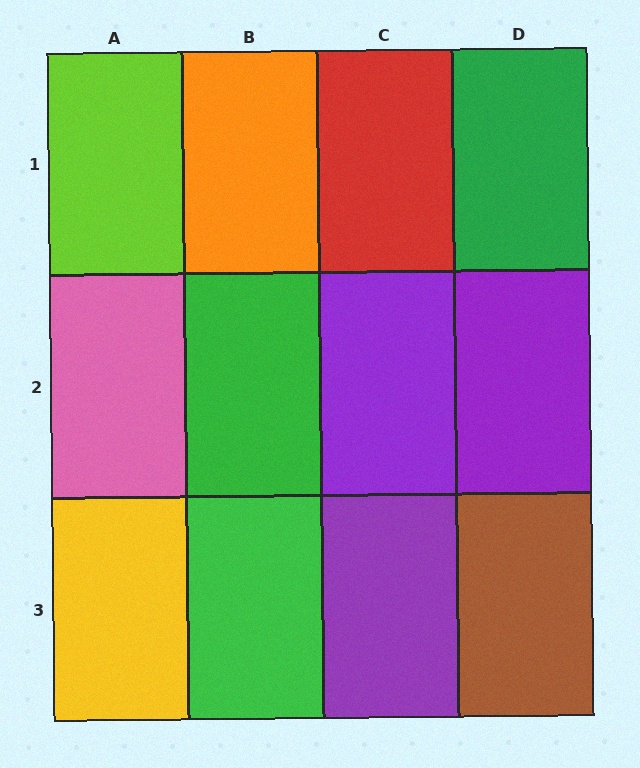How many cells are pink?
1 cell is pink.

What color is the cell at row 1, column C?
Red.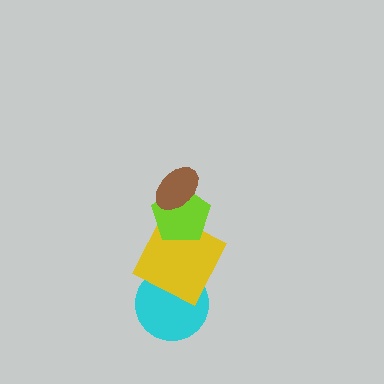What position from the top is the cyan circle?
The cyan circle is 4th from the top.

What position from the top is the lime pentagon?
The lime pentagon is 2nd from the top.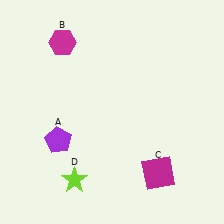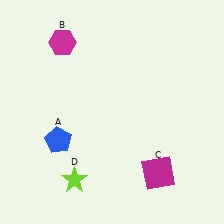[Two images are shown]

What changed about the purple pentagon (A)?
In Image 1, A is purple. In Image 2, it changed to blue.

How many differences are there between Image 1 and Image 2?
There is 1 difference between the two images.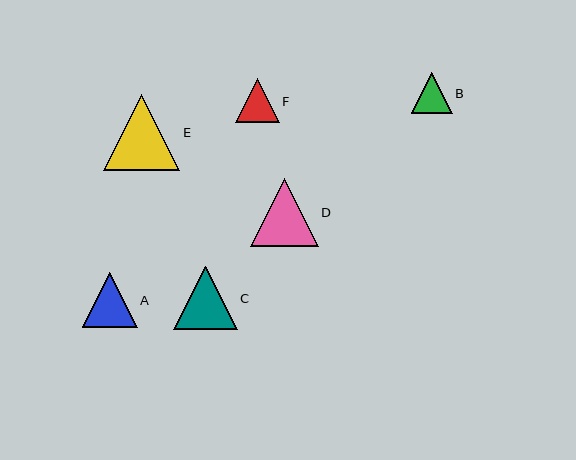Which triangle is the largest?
Triangle E is the largest with a size of approximately 76 pixels.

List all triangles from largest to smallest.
From largest to smallest: E, D, C, A, F, B.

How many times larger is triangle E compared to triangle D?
Triangle E is approximately 1.1 times the size of triangle D.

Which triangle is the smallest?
Triangle B is the smallest with a size of approximately 41 pixels.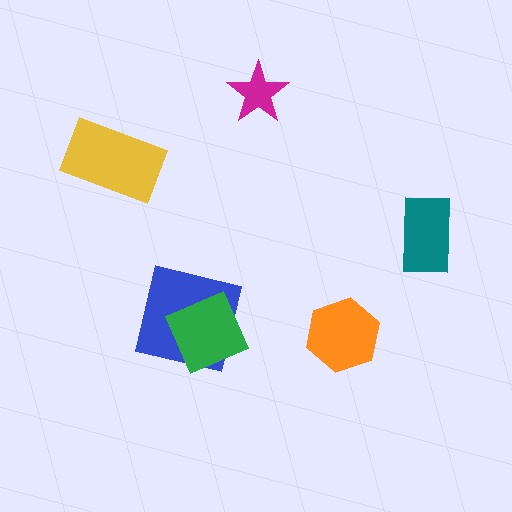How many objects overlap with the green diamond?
1 object overlaps with the green diamond.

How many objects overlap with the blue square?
1 object overlaps with the blue square.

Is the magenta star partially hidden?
No, no other shape covers it.